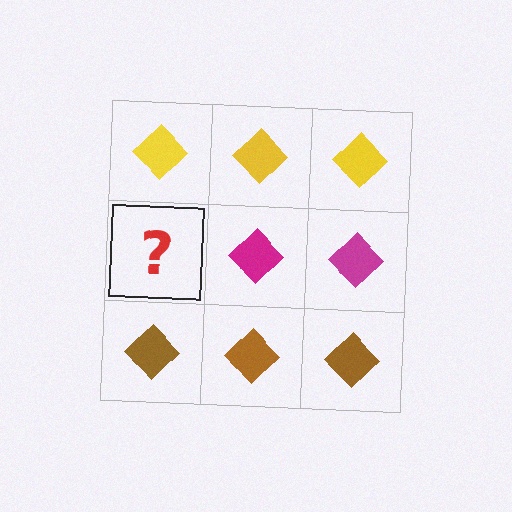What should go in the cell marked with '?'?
The missing cell should contain a magenta diamond.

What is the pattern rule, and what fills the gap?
The rule is that each row has a consistent color. The gap should be filled with a magenta diamond.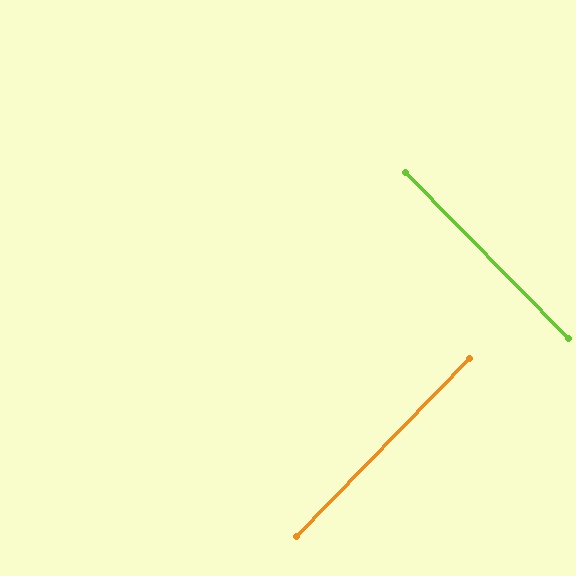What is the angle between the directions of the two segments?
Approximately 89 degrees.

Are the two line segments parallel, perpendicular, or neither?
Perpendicular — they meet at approximately 89°.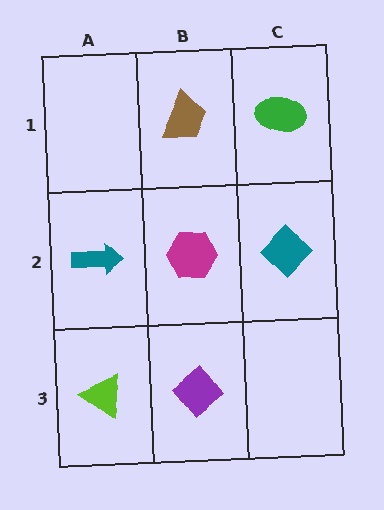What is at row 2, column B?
A magenta hexagon.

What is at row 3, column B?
A purple diamond.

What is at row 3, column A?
A lime triangle.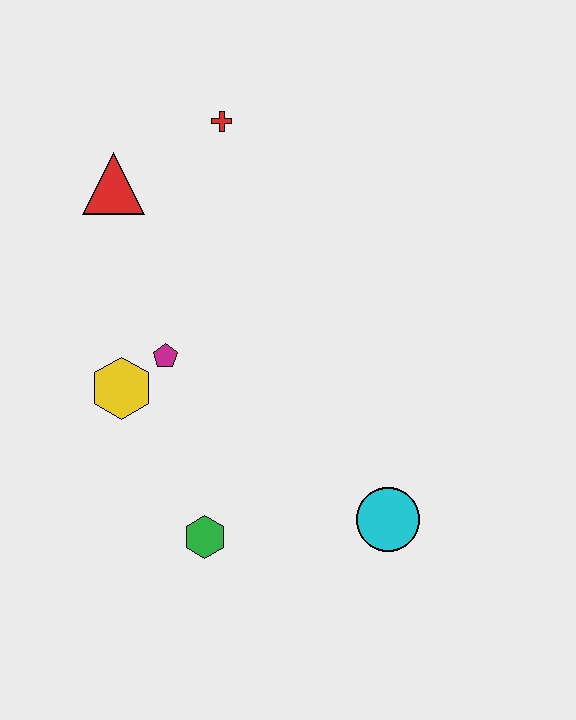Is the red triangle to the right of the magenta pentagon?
No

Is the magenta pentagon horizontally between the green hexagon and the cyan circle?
No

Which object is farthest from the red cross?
The cyan circle is farthest from the red cross.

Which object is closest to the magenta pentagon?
The yellow hexagon is closest to the magenta pentagon.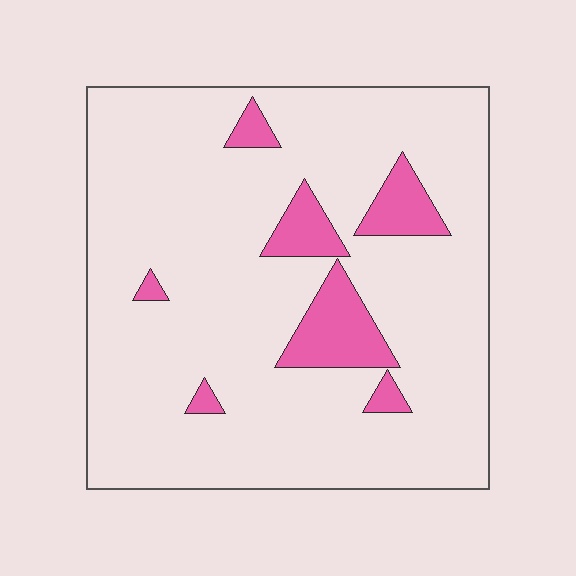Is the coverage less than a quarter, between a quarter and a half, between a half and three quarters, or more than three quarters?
Less than a quarter.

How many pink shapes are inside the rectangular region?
7.